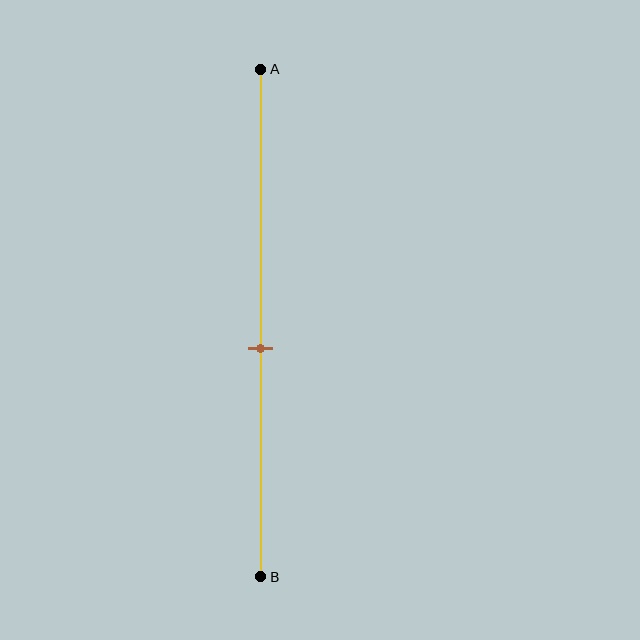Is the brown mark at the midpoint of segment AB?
No, the mark is at about 55% from A, not at the 50% midpoint.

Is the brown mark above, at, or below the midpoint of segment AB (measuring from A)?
The brown mark is below the midpoint of segment AB.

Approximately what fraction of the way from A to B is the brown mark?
The brown mark is approximately 55% of the way from A to B.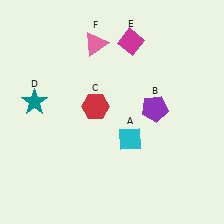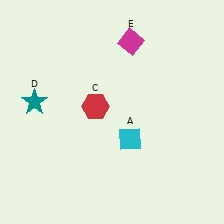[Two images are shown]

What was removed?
The purple pentagon (B), the pink triangle (F) were removed in Image 2.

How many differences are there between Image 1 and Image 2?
There are 2 differences between the two images.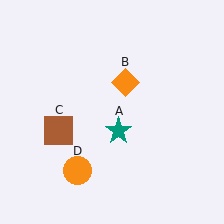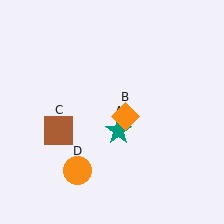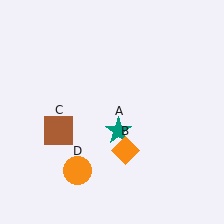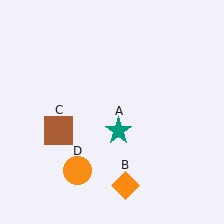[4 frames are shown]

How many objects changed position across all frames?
1 object changed position: orange diamond (object B).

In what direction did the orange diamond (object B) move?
The orange diamond (object B) moved down.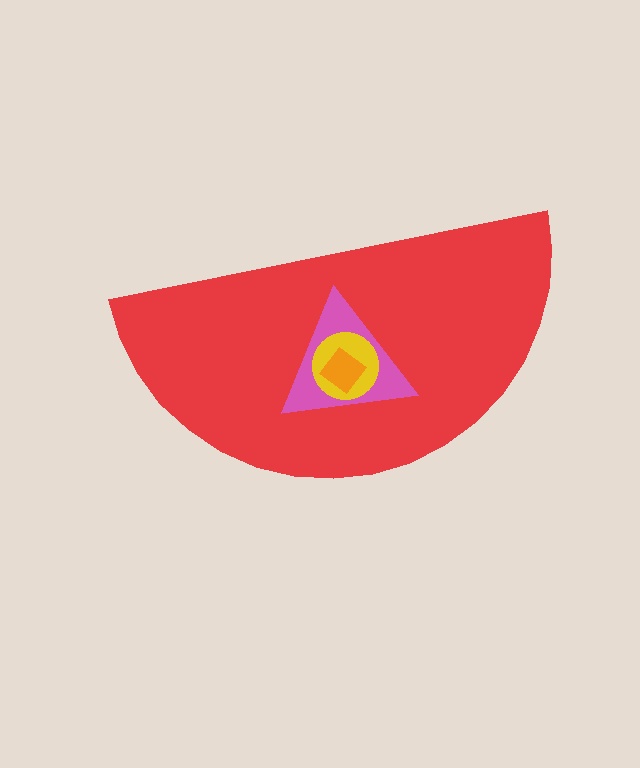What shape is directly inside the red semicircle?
The pink triangle.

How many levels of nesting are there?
4.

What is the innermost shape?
The orange diamond.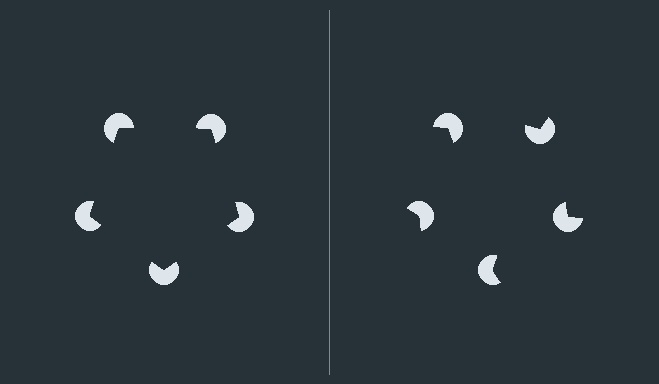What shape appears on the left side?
An illusory pentagon.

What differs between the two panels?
The pac-man discs are positioned identically on both sides; only the wedge orientations differ. On the left they align to a pentagon; on the right they are misaligned.